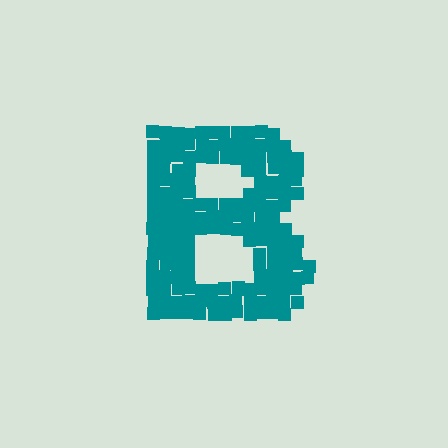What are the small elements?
The small elements are squares.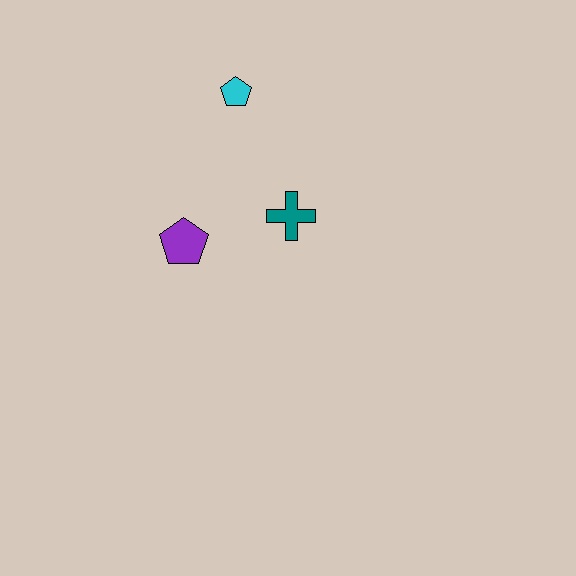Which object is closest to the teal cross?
The purple pentagon is closest to the teal cross.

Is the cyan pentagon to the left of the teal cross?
Yes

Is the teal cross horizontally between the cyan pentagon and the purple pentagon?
No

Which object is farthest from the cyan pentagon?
The purple pentagon is farthest from the cyan pentagon.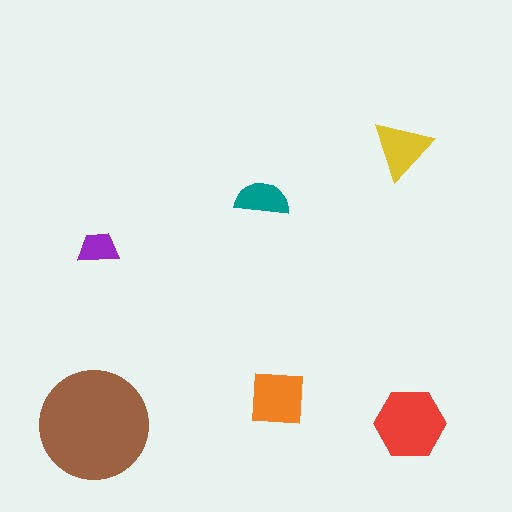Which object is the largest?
The brown circle.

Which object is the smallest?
The purple trapezoid.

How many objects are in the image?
There are 6 objects in the image.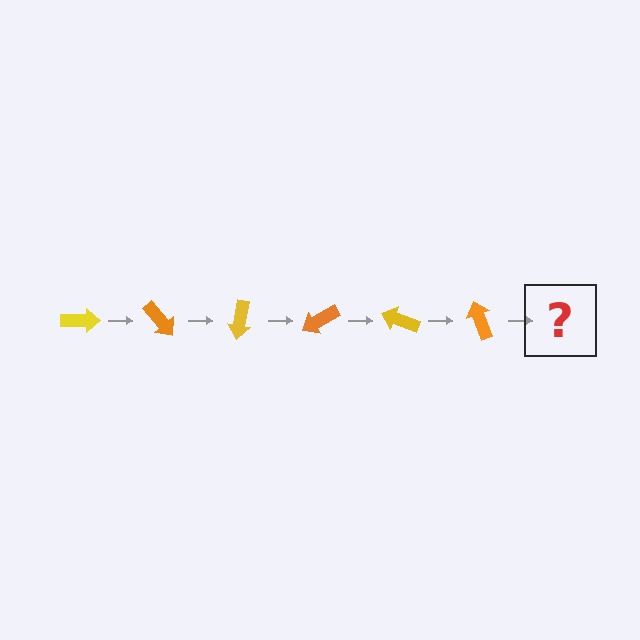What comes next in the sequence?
The next element should be a yellow arrow, rotated 300 degrees from the start.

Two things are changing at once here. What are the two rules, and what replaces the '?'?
The two rules are that it rotates 50 degrees each step and the color cycles through yellow and orange. The '?' should be a yellow arrow, rotated 300 degrees from the start.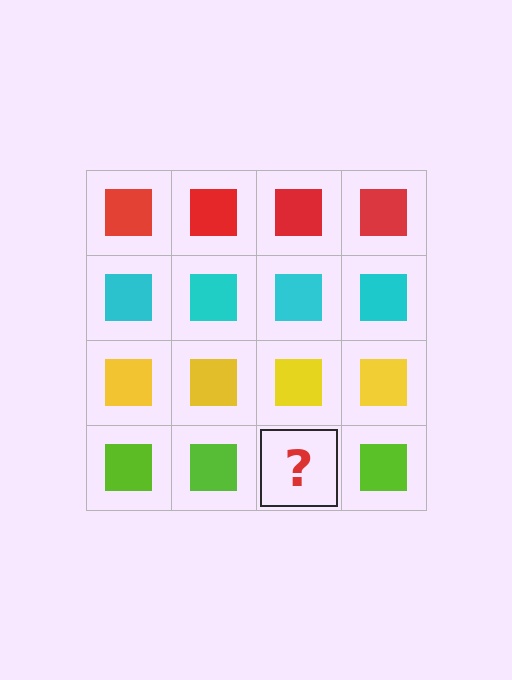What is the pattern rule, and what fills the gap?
The rule is that each row has a consistent color. The gap should be filled with a lime square.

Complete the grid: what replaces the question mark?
The question mark should be replaced with a lime square.